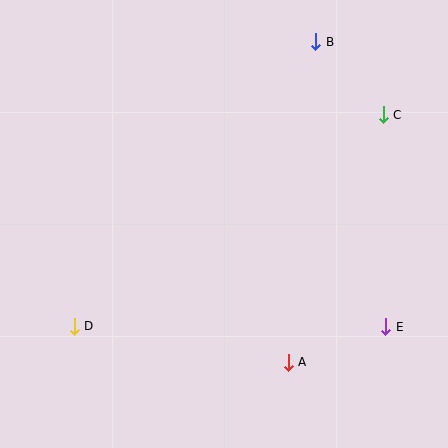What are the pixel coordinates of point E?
Point E is at (386, 327).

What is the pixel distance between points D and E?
The distance between D and E is 312 pixels.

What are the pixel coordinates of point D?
Point D is at (74, 326).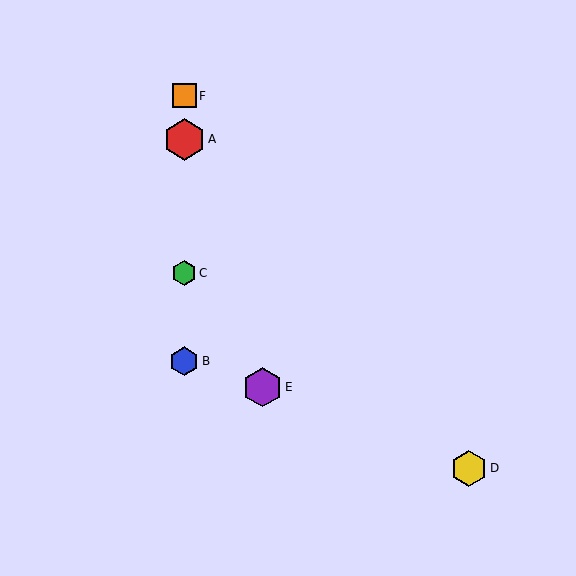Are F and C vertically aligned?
Yes, both are at x≈184.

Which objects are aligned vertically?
Objects A, B, C, F are aligned vertically.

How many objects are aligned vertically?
4 objects (A, B, C, F) are aligned vertically.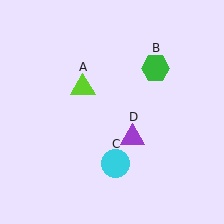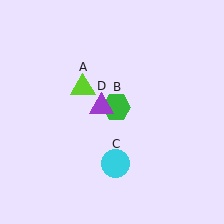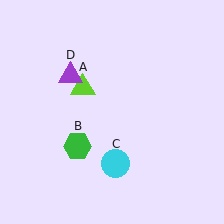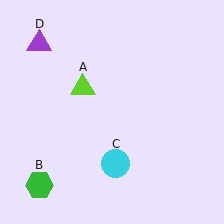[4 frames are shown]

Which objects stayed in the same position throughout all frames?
Lime triangle (object A) and cyan circle (object C) remained stationary.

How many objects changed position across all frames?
2 objects changed position: green hexagon (object B), purple triangle (object D).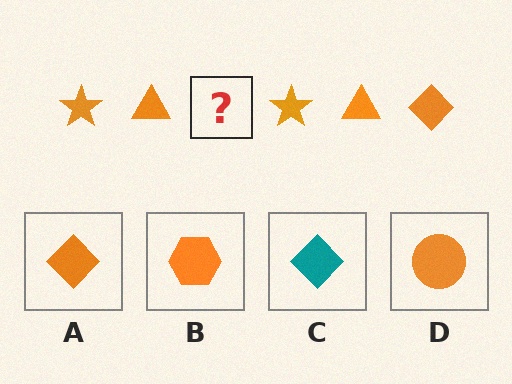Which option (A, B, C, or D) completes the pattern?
A.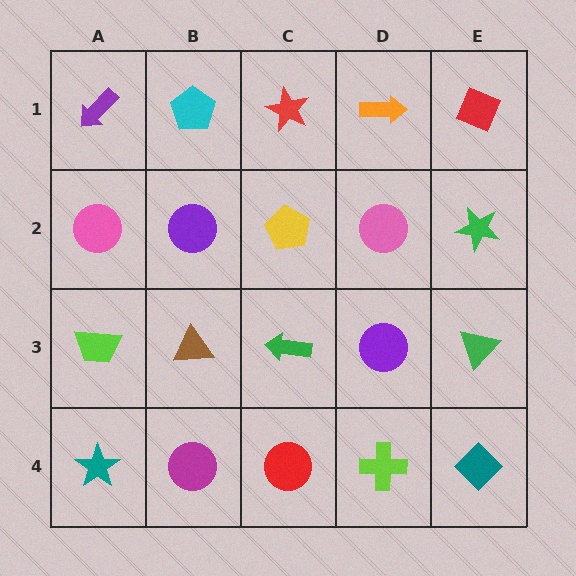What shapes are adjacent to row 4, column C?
A green arrow (row 3, column C), a magenta circle (row 4, column B), a lime cross (row 4, column D).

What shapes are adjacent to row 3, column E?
A green star (row 2, column E), a teal diamond (row 4, column E), a purple circle (row 3, column D).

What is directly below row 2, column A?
A lime trapezoid.